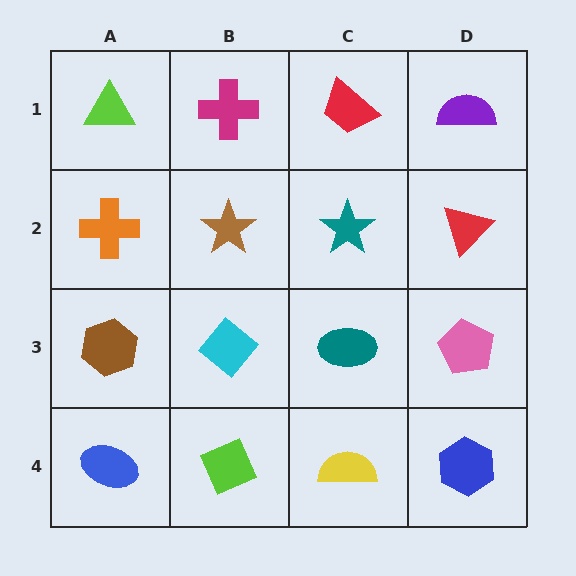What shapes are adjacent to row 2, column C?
A red trapezoid (row 1, column C), a teal ellipse (row 3, column C), a brown star (row 2, column B), a red triangle (row 2, column D).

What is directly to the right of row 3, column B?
A teal ellipse.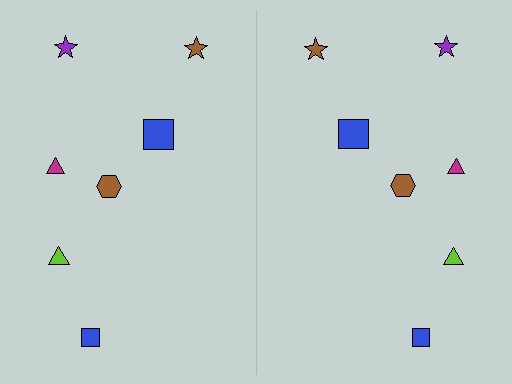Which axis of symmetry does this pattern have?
The pattern has a vertical axis of symmetry running through the center of the image.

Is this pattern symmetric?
Yes, this pattern has bilateral (reflection) symmetry.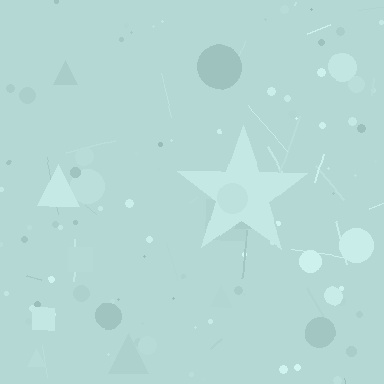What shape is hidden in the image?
A star is hidden in the image.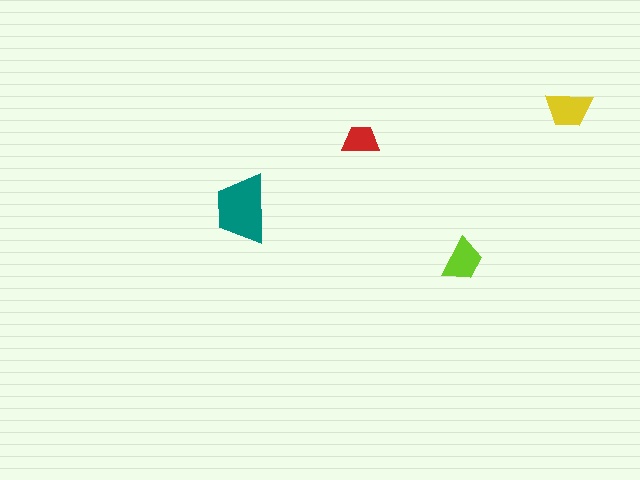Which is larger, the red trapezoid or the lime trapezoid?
The lime one.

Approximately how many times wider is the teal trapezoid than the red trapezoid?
About 2 times wider.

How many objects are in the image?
There are 4 objects in the image.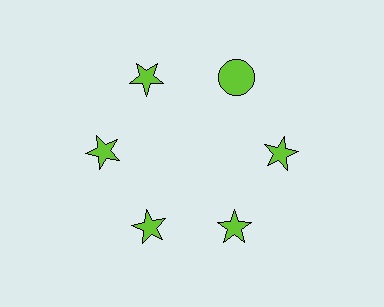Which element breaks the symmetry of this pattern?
The lime circle at roughly the 1 o'clock position breaks the symmetry. All other shapes are lime stars.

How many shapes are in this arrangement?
There are 6 shapes arranged in a ring pattern.